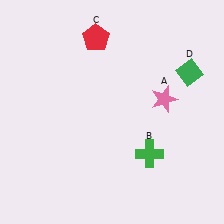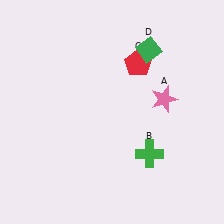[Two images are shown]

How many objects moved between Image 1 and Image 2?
2 objects moved between the two images.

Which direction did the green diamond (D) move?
The green diamond (D) moved left.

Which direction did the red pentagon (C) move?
The red pentagon (C) moved right.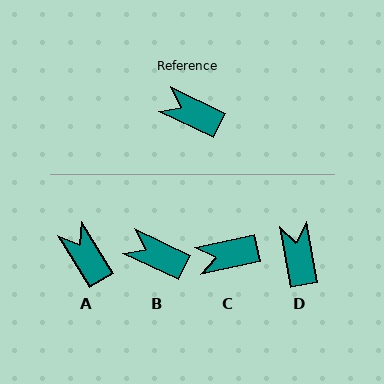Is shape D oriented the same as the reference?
No, it is off by about 54 degrees.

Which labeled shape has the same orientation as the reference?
B.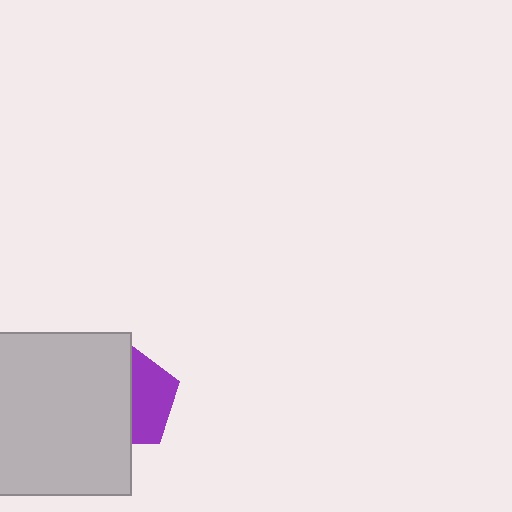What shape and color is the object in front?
The object in front is a light gray square.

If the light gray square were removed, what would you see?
You would see the complete purple pentagon.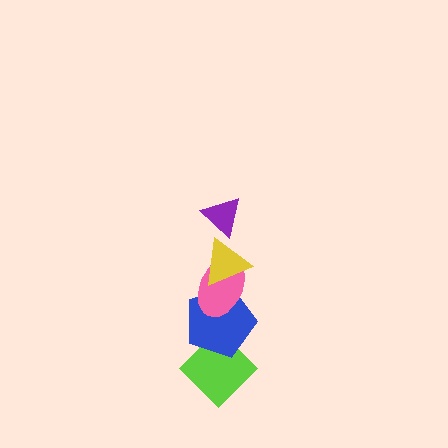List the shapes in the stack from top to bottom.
From top to bottom: the purple triangle, the yellow triangle, the pink ellipse, the blue pentagon, the lime diamond.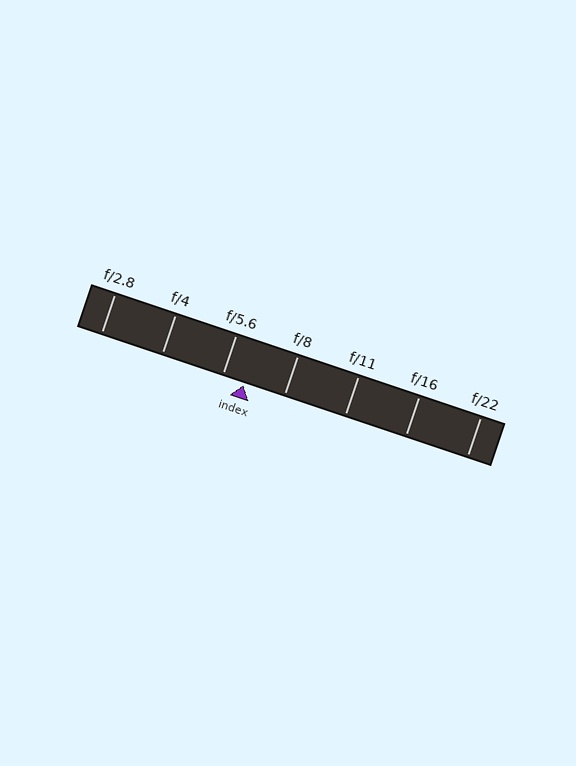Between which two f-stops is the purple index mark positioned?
The index mark is between f/5.6 and f/8.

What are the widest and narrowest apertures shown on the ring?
The widest aperture shown is f/2.8 and the narrowest is f/22.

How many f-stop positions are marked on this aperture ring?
There are 7 f-stop positions marked.